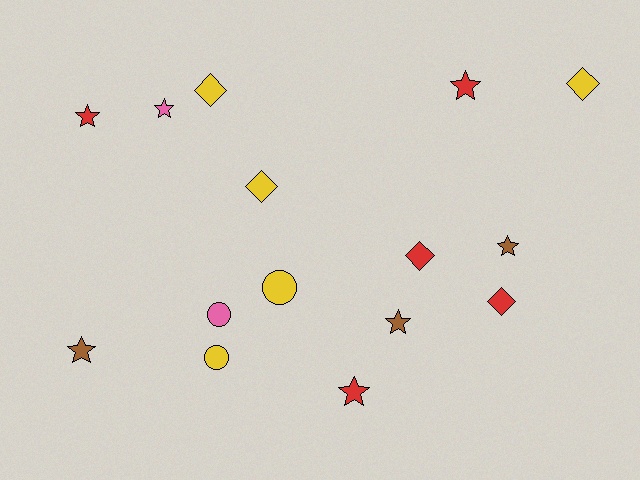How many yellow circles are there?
There are 2 yellow circles.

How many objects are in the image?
There are 15 objects.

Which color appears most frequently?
Red, with 5 objects.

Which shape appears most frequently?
Star, with 7 objects.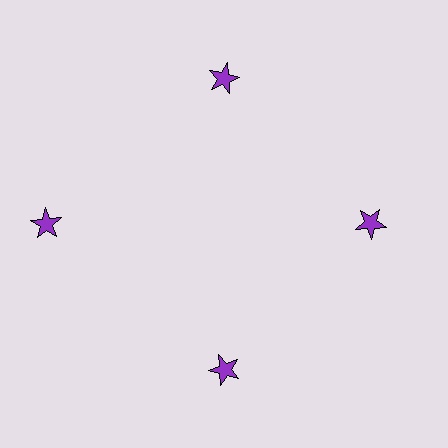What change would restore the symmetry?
The symmetry would be restored by moving it inward, back onto the ring so that all 4 stars sit at equal angles and equal distance from the center.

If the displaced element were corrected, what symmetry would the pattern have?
It would have 4-fold rotational symmetry — the pattern would map onto itself every 90 degrees.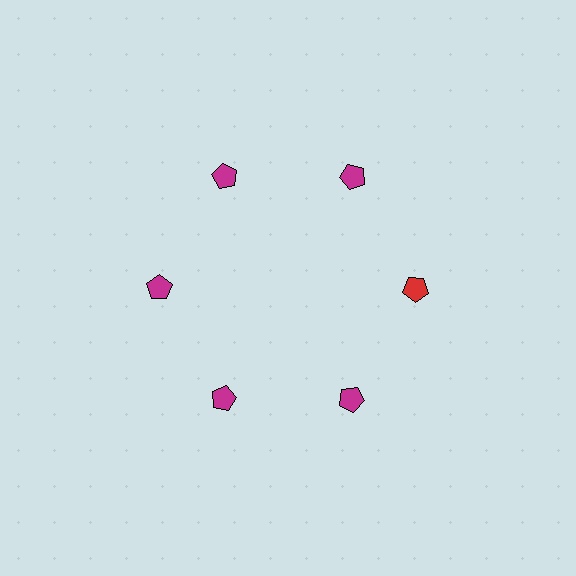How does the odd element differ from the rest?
It has a different color: red instead of magenta.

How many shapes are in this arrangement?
There are 6 shapes arranged in a ring pattern.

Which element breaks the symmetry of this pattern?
The red pentagon at roughly the 3 o'clock position breaks the symmetry. All other shapes are magenta pentagons.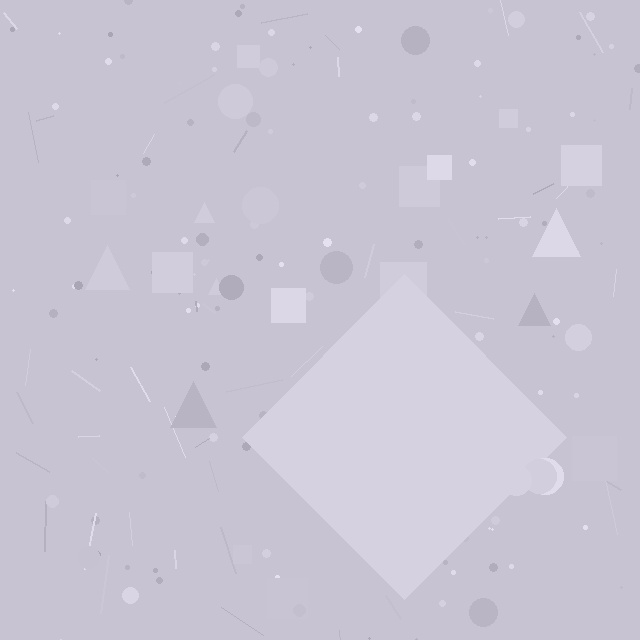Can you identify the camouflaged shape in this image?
The camouflaged shape is a diamond.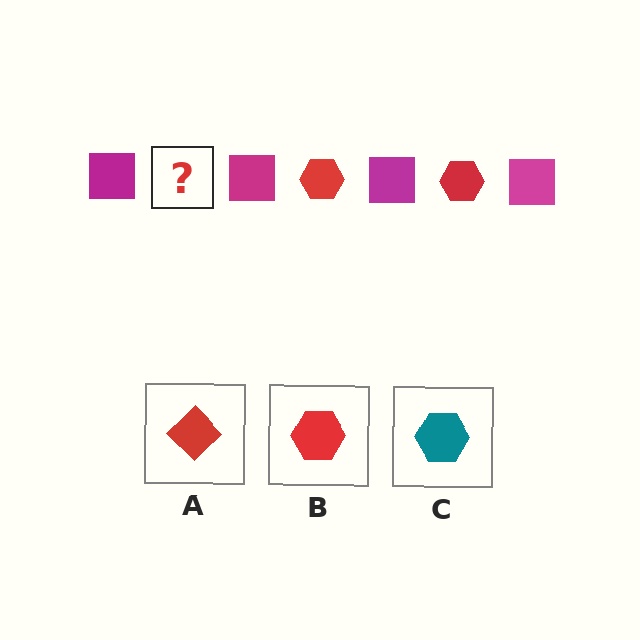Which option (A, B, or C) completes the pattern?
B.